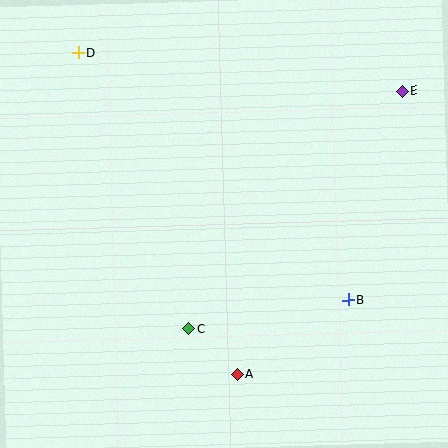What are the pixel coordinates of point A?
Point A is at (238, 374).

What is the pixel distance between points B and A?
The distance between B and A is 133 pixels.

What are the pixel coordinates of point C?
Point C is at (188, 329).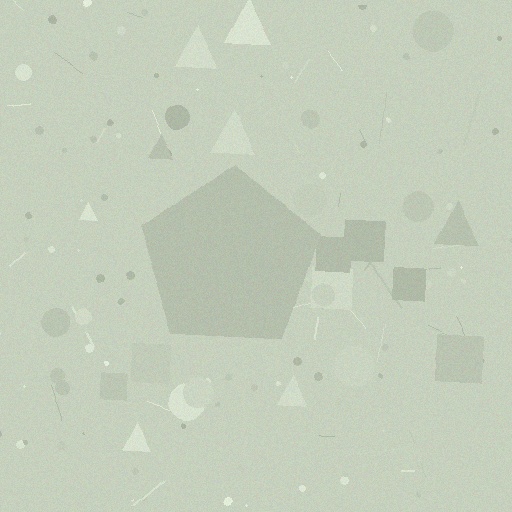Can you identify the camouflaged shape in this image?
The camouflaged shape is a pentagon.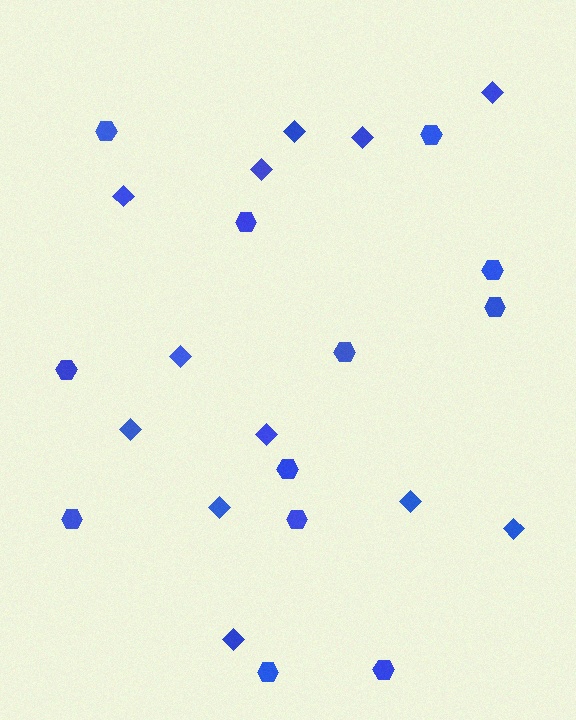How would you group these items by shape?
There are 2 groups: one group of hexagons (12) and one group of diamonds (12).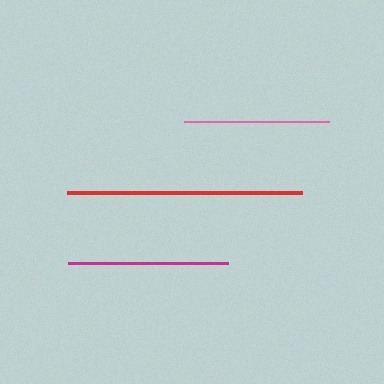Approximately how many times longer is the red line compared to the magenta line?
The red line is approximately 1.5 times the length of the magenta line.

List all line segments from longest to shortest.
From longest to shortest: red, magenta, pink.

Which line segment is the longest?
The red line is the longest at approximately 235 pixels.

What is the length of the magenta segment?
The magenta segment is approximately 160 pixels long.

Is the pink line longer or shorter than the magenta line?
The magenta line is longer than the pink line.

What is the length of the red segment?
The red segment is approximately 235 pixels long.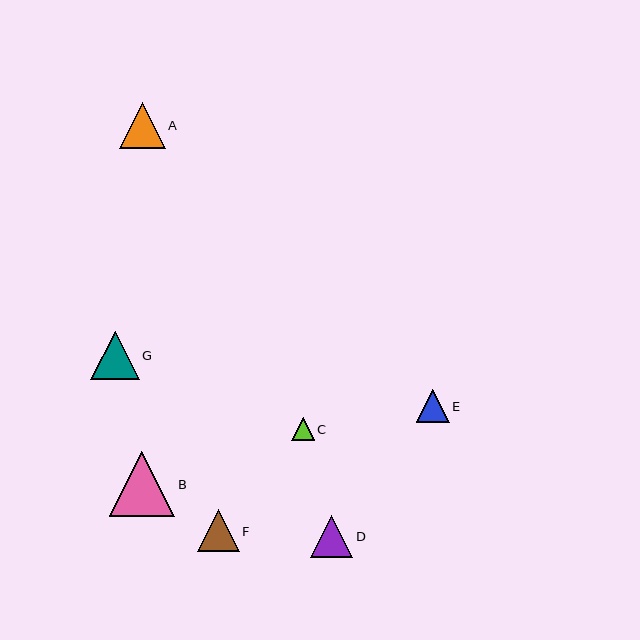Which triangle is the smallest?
Triangle C is the smallest with a size of approximately 23 pixels.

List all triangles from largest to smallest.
From largest to smallest: B, G, A, F, D, E, C.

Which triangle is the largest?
Triangle B is the largest with a size of approximately 65 pixels.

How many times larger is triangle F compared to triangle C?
Triangle F is approximately 1.9 times the size of triangle C.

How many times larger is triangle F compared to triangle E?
Triangle F is approximately 1.3 times the size of triangle E.